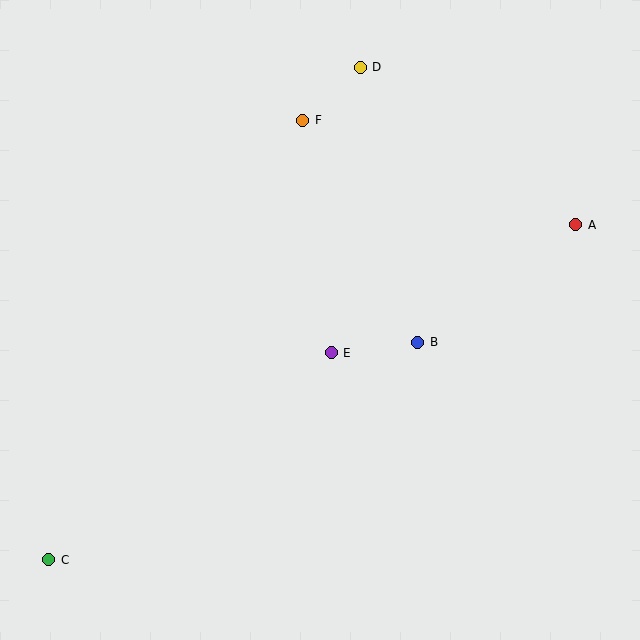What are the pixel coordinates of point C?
Point C is at (49, 560).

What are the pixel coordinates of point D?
Point D is at (360, 67).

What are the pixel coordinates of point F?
Point F is at (303, 120).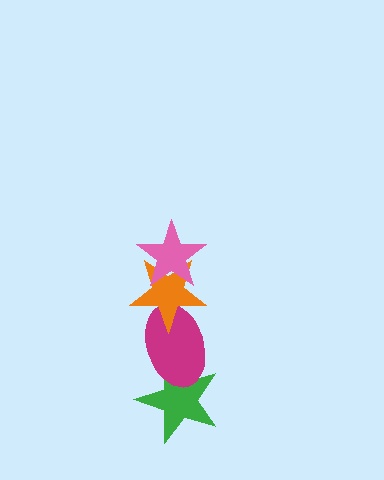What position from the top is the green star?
The green star is 4th from the top.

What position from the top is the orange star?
The orange star is 2nd from the top.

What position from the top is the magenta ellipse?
The magenta ellipse is 3rd from the top.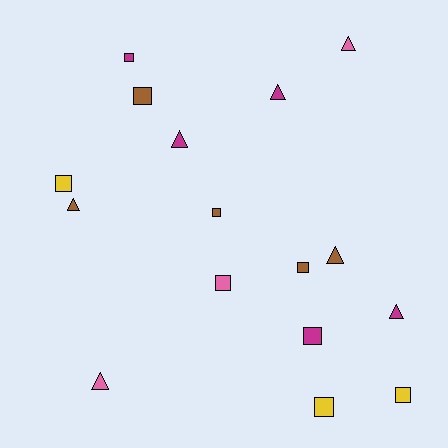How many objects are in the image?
There are 16 objects.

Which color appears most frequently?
Brown, with 5 objects.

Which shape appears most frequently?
Square, with 9 objects.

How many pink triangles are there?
There are 2 pink triangles.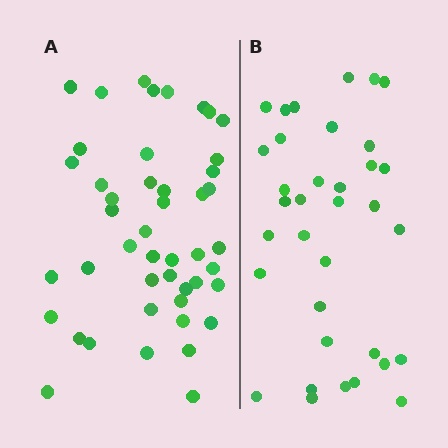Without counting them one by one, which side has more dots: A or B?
Region A (the left region) has more dots.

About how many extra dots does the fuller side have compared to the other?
Region A has roughly 12 or so more dots than region B.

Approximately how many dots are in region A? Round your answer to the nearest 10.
About 50 dots. (The exact count is 46, which rounds to 50.)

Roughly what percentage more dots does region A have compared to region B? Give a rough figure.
About 30% more.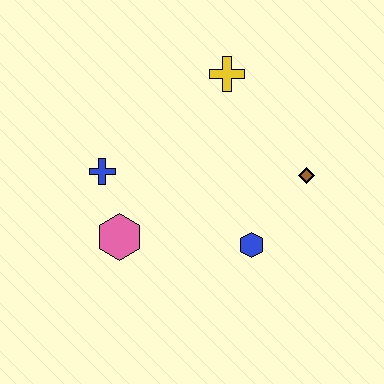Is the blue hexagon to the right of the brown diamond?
No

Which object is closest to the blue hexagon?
The brown diamond is closest to the blue hexagon.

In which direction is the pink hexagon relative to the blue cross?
The pink hexagon is below the blue cross.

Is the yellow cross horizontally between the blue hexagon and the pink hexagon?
Yes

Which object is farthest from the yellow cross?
The pink hexagon is farthest from the yellow cross.